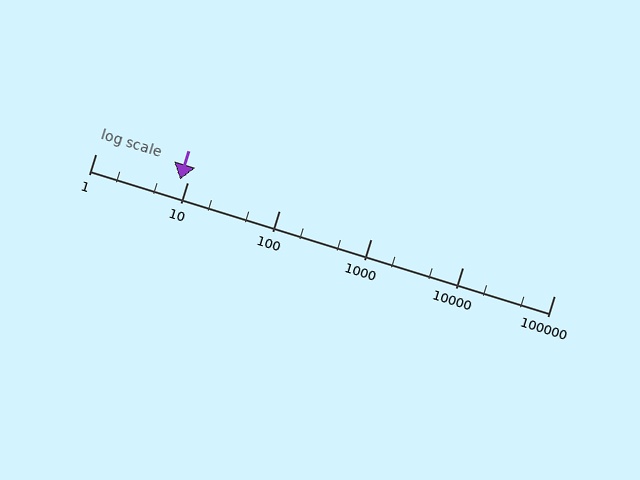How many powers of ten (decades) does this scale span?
The scale spans 5 decades, from 1 to 100000.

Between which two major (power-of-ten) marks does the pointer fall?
The pointer is between 1 and 10.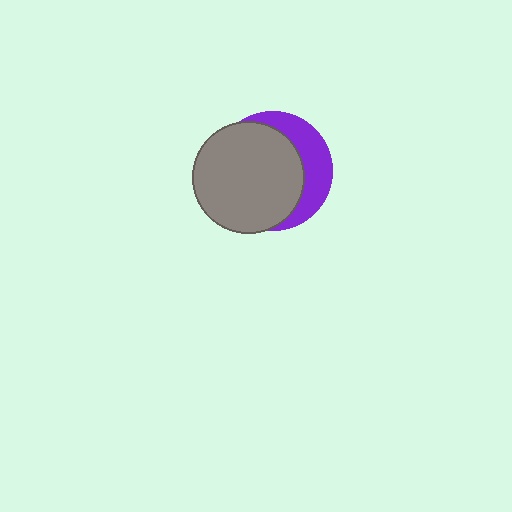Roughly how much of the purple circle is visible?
A small part of it is visible (roughly 32%).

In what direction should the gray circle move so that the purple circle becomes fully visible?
The gray circle should move left. That is the shortest direction to clear the overlap and leave the purple circle fully visible.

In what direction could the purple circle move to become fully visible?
The purple circle could move right. That would shift it out from behind the gray circle entirely.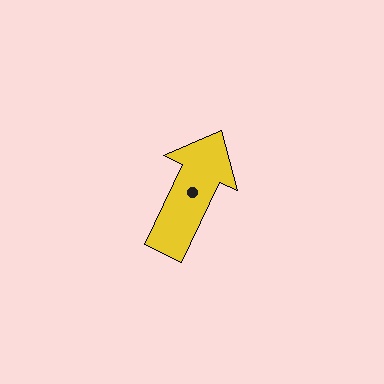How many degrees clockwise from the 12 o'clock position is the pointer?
Approximately 25 degrees.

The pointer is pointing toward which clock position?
Roughly 1 o'clock.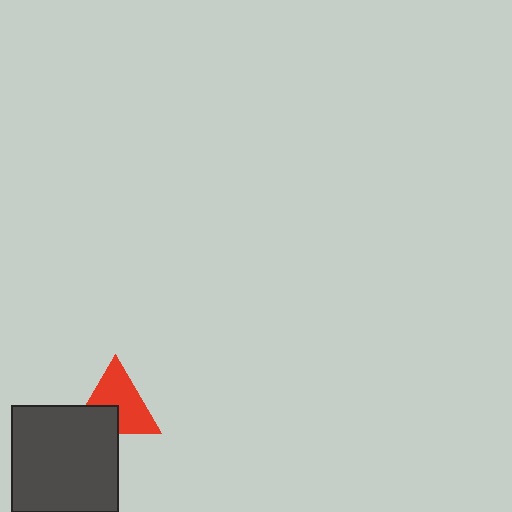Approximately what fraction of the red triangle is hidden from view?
Roughly 32% of the red triangle is hidden behind the dark gray square.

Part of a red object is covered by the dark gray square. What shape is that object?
It is a triangle.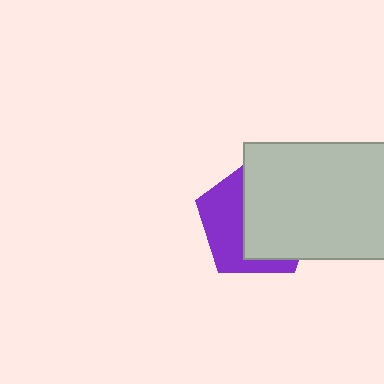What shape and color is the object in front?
The object in front is a light gray rectangle.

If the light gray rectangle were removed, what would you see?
You would see the complete purple pentagon.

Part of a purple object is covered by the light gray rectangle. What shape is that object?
It is a pentagon.